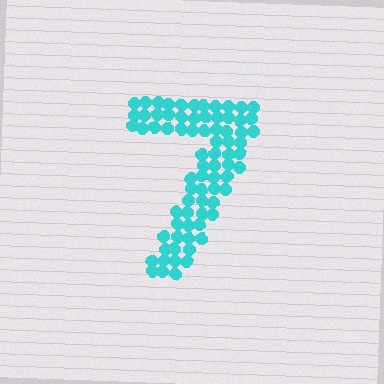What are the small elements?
The small elements are circles.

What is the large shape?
The large shape is the digit 7.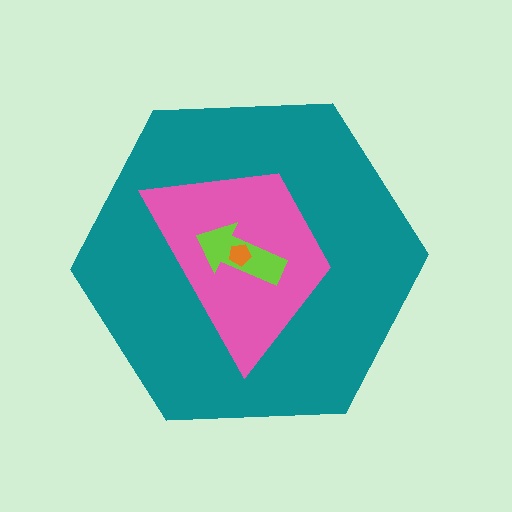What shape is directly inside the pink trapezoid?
The lime arrow.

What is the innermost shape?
The orange pentagon.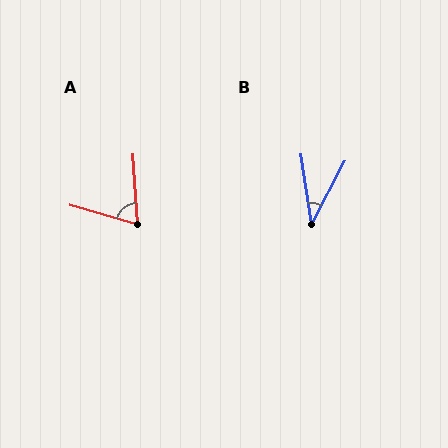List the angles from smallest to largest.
B (37°), A (70°).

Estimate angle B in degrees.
Approximately 37 degrees.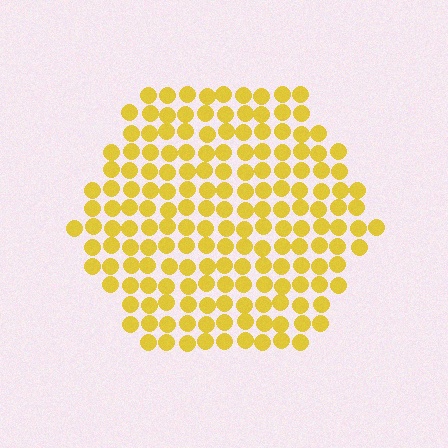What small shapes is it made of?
It is made of small circles.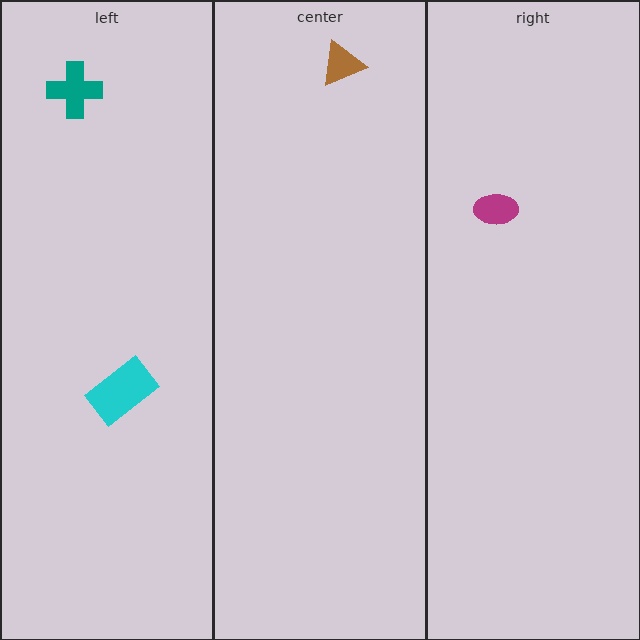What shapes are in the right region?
The magenta ellipse.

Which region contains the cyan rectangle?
The left region.